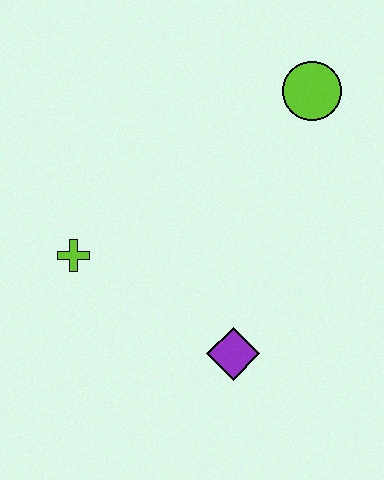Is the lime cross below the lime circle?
Yes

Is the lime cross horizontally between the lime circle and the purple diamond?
No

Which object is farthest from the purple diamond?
The lime circle is farthest from the purple diamond.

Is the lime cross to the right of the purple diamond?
No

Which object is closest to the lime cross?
The purple diamond is closest to the lime cross.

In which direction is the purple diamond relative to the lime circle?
The purple diamond is below the lime circle.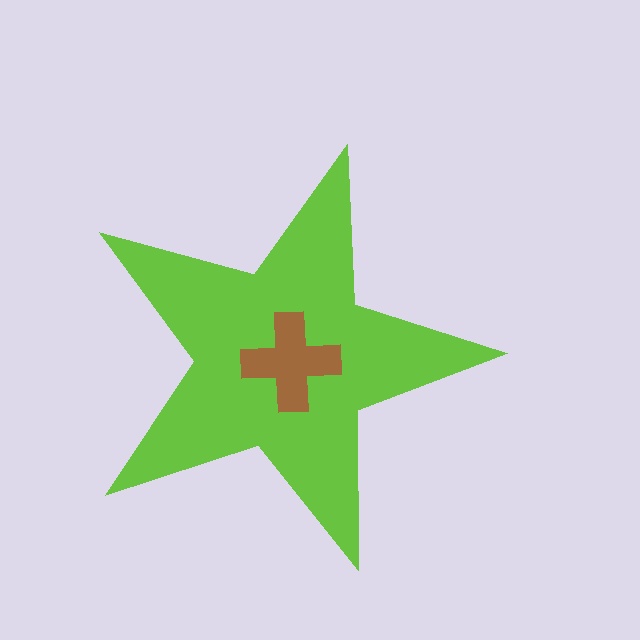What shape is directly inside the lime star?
The brown cross.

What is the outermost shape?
The lime star.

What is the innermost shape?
The brown cross.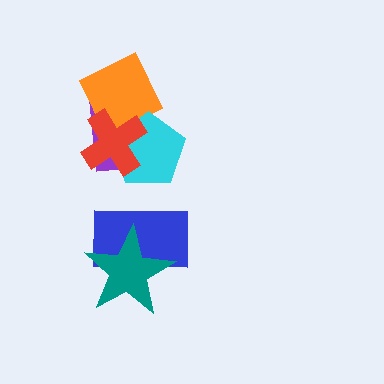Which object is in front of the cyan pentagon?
The red cross is in front of the cyan pentagon.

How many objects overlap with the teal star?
1 object overlaps with the teal star.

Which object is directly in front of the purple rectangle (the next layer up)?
The orange square is directly in front of the purple rectangle.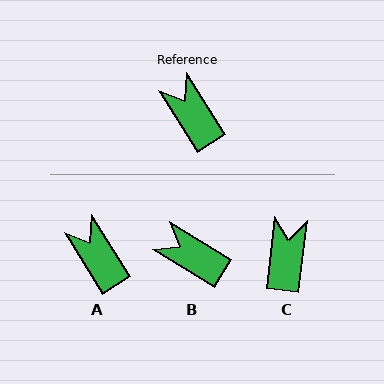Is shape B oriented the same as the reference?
No, it is off by about 27 degrees.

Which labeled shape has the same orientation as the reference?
A.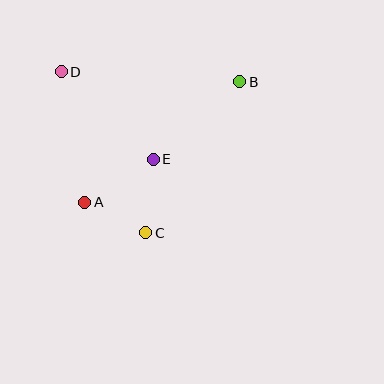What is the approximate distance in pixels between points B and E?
The distance between B and E is approximately 116 pixels.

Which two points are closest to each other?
Points A and C are closest to each other.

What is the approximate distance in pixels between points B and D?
The distance between B and D is approximately 179 pixels.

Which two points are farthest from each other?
Points A and B are farthest from each other.